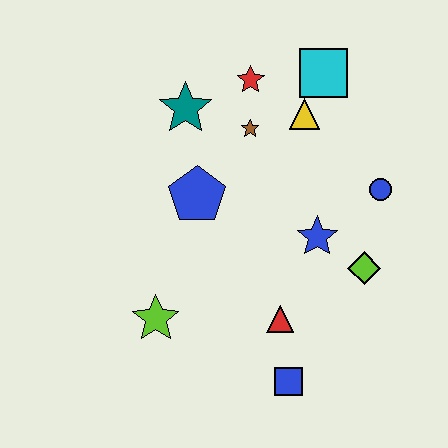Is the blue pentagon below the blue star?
No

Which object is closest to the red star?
The brown star is closest to the red star.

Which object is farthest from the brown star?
The blue square is farthest from the brown star.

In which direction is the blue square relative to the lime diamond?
The blue square is below the lime diamond.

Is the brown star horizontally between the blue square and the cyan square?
No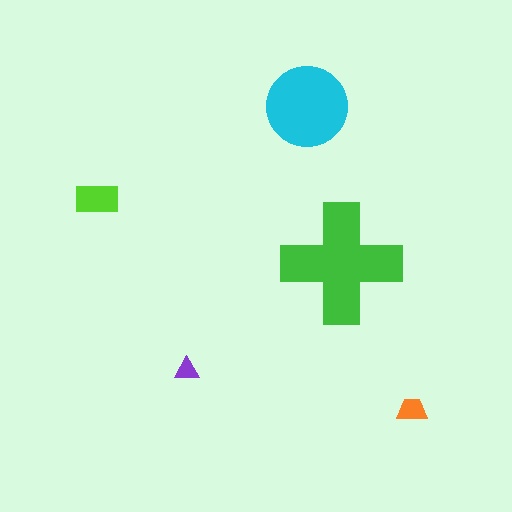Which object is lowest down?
The orange trapezoid is bottommost.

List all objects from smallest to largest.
The purple triangle, the orange trapezoid, the lime rectangle, the cyan circle, the green cross.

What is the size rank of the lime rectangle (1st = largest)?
3rd.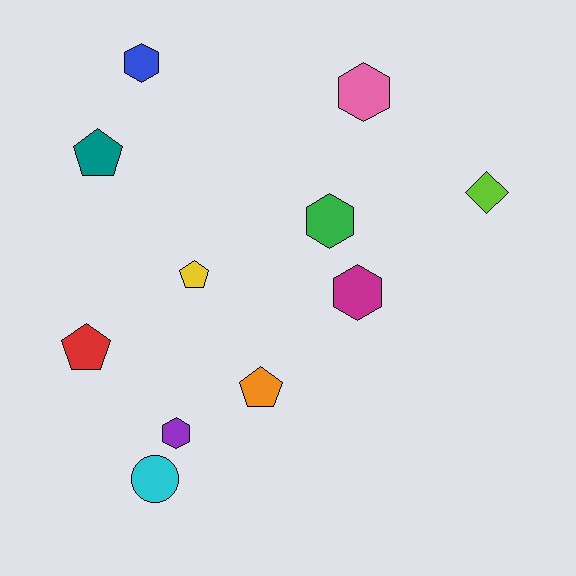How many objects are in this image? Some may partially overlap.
There are 11 objects.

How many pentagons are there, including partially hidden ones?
There are 4 pentagons.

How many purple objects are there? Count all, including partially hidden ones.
There is 1 purple object.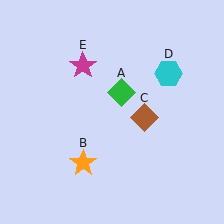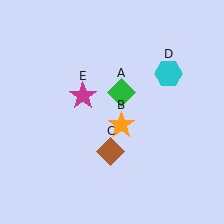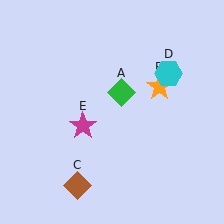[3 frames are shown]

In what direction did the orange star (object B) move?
The orange star (object B) moved up and to the right.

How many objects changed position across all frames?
3 objects changed position: orange star (object B), brown diamond (object C), magenta star (object E).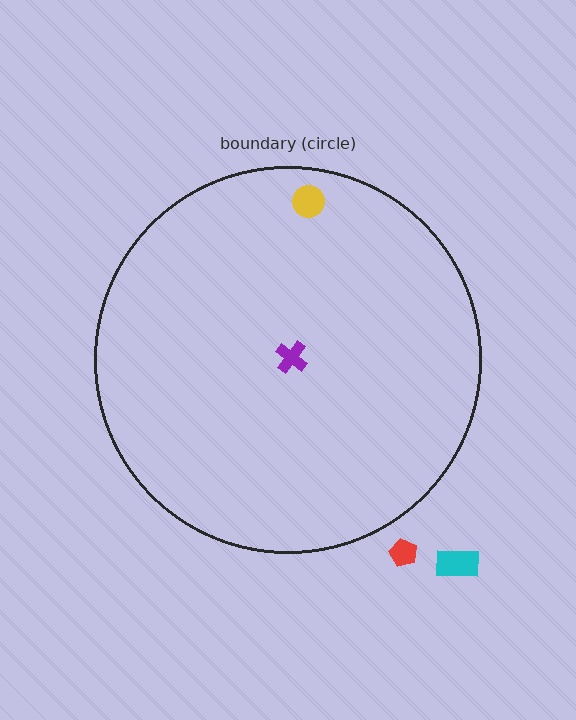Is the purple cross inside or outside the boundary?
Inside.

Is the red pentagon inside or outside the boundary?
Outside.